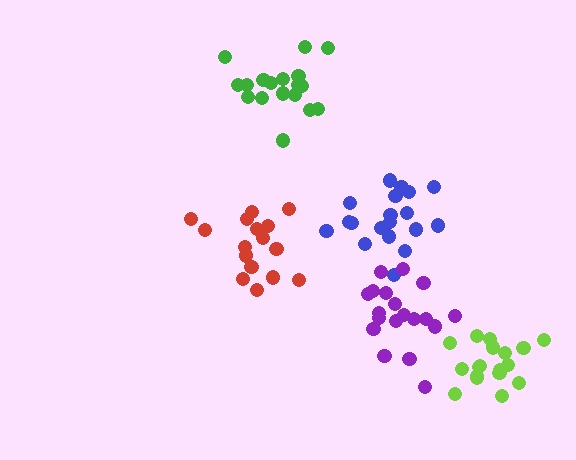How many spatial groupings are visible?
There are 5 spatial groupings.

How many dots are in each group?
Group 1: 16 dots, Group 2: 18 dots, Group 3: 19 dots, Group 4: 18 dots, Group 5: 19 dots (90 total).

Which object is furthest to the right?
The lime cluster is rightmost.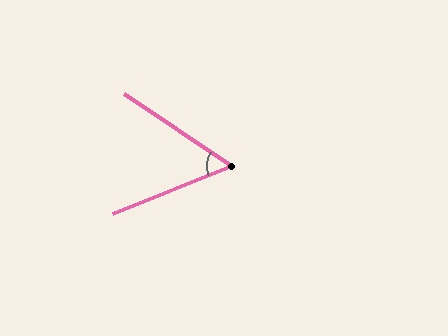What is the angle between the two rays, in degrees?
Approximately 56 degrees.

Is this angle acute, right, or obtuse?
It is acute.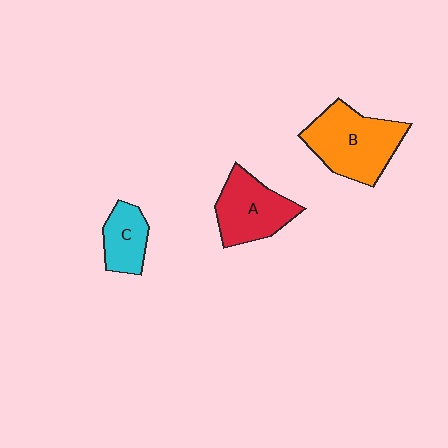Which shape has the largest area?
Shape B (orange).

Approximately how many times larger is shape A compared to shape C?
Approximately 1.6 times.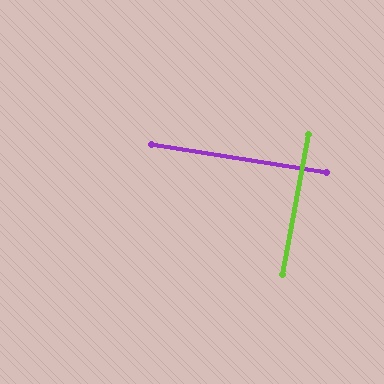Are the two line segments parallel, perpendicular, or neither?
Perpendicular — they meet at approximately 89°.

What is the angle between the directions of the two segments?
Approximately 89 degrees.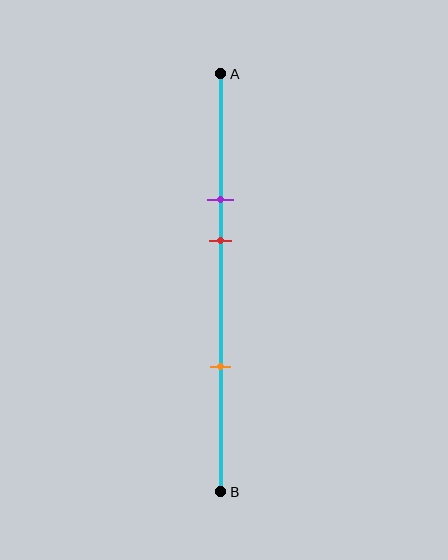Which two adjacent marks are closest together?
The purple and red marks are the closest adjacent pair.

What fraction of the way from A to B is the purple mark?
The purple mark is approximately 30% (0.3) of the way from A to B.